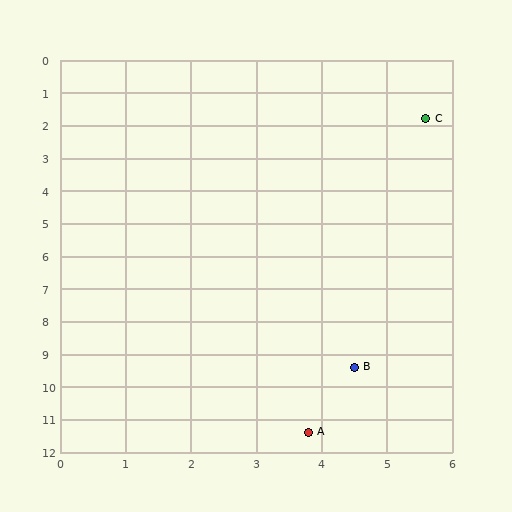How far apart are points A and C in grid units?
Points A and C are about 9.8 grid units apart.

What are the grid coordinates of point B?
Point B is at approximately (4.5, 9.4).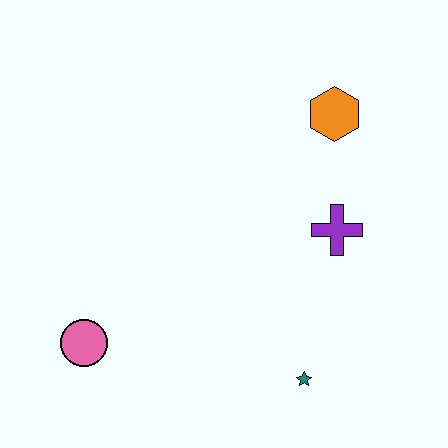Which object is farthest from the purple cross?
The pink circle is farthest from the purple cross.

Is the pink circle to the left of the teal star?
Yes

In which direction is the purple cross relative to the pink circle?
The purple cross is to the right of the pink circle.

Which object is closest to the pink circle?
The teal star is closest to the pink circle.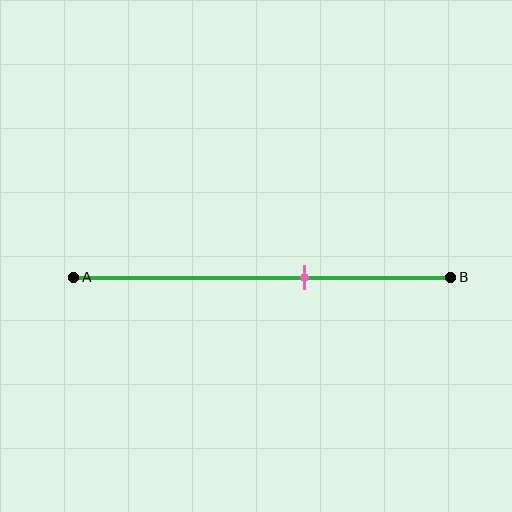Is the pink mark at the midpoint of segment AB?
No, the mark is at about 60% from A, not at the 50% midpoint.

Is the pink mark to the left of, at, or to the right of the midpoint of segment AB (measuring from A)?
The pink mark is to the right of the midpoint of segment AB.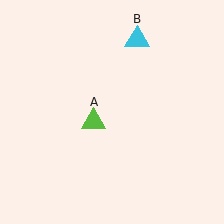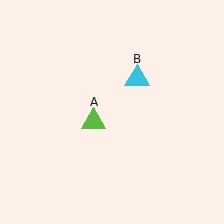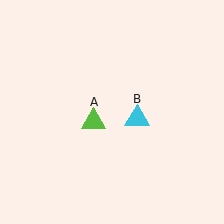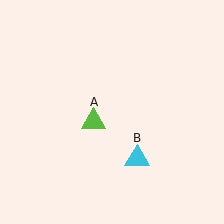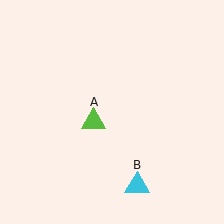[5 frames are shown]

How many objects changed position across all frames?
1 object changed position: cyan triangle (object B).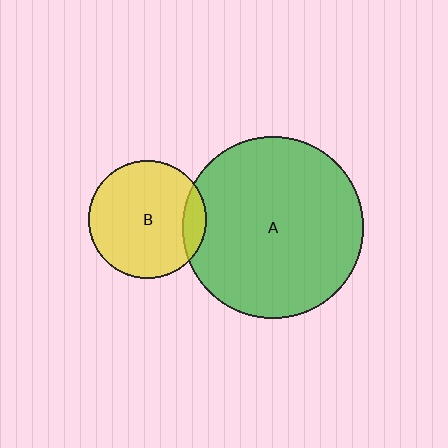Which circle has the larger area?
Circle A (green).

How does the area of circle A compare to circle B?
Approximately 2.4 times.